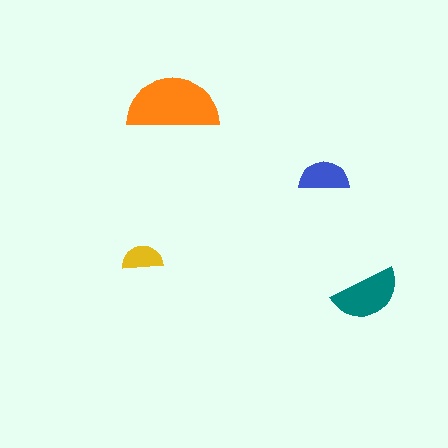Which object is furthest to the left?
The yellow semicircle is leftmost.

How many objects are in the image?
There are 4 objects in the image.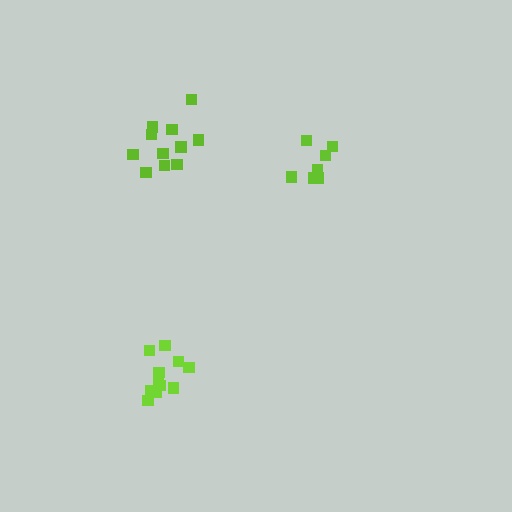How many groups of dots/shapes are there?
There are 3 groups.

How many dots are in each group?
Group 1: 11 dots, Group 2: 11 dots, Group 3: 7 dots (29 total).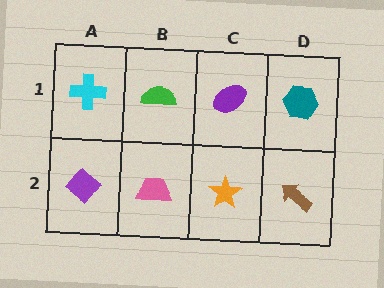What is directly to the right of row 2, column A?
A pink trapezoid.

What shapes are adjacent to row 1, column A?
A purple diamond (row 2, column A), a green semicircle (row 1, column B).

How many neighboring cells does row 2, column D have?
2.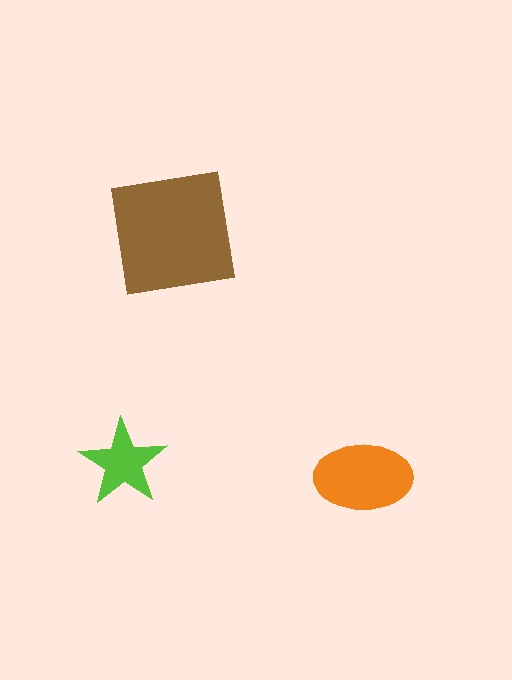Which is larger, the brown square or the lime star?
The brown square.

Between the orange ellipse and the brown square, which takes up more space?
The brown square.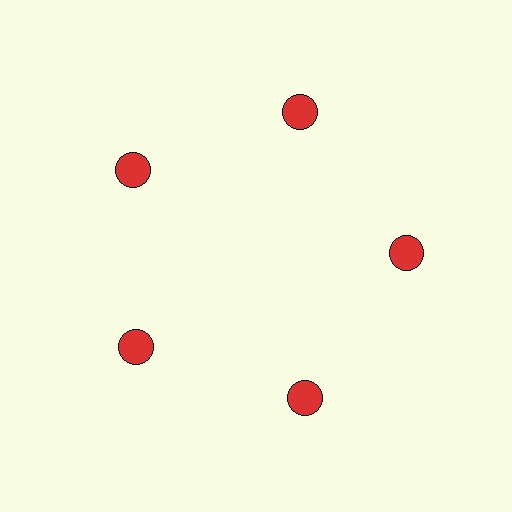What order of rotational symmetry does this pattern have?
This pattern has 5-fold rotational symmetry.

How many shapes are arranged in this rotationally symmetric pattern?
There are 5 shapes, arranged in 5 groups of 1.